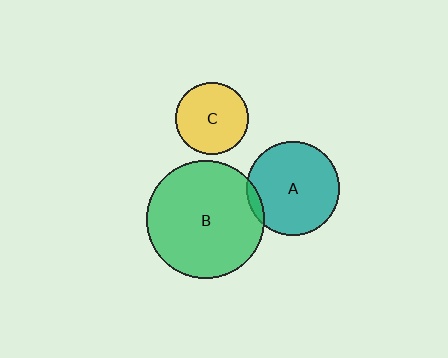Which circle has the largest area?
Circle B (green).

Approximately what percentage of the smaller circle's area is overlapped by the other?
Approximately 5%.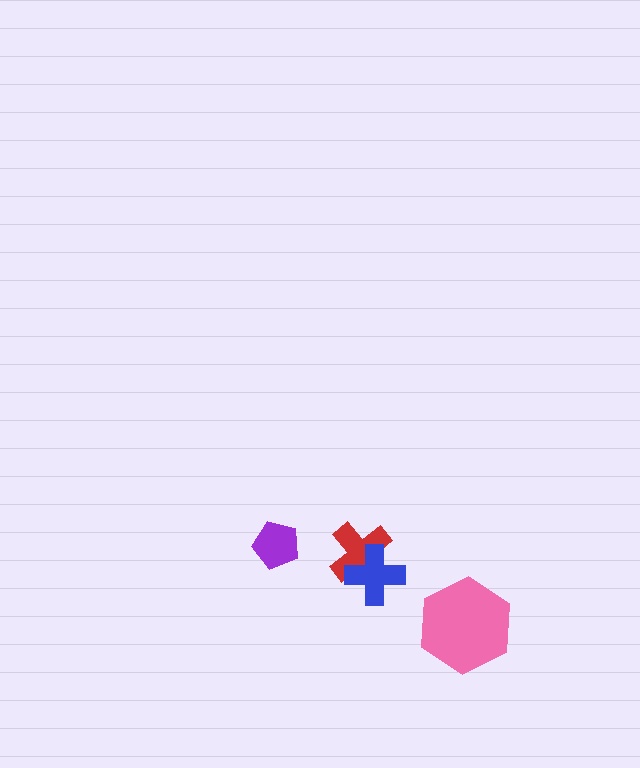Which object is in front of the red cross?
The blue cross is in front of the red cross.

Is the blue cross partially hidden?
No, no other shape covers it.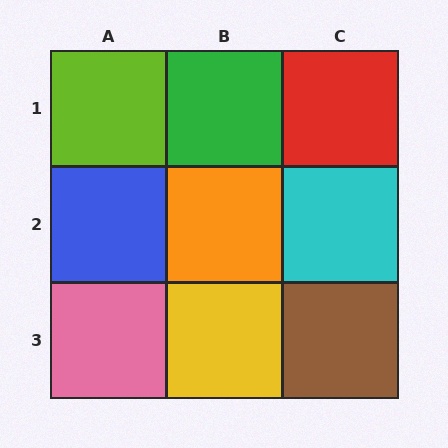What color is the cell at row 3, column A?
Pink.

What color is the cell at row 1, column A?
Lime.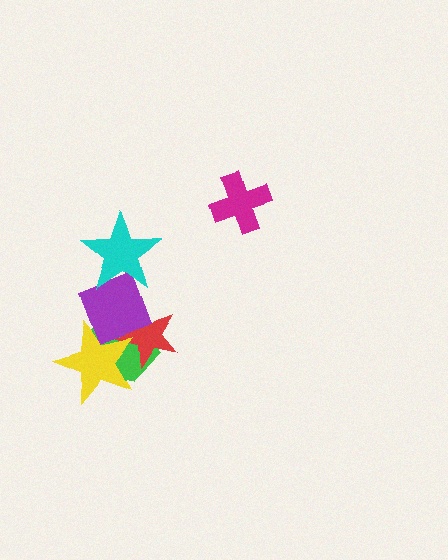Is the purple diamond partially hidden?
Yes, it is partially covered by another shape.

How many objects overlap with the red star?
3 objects overlap with the red star.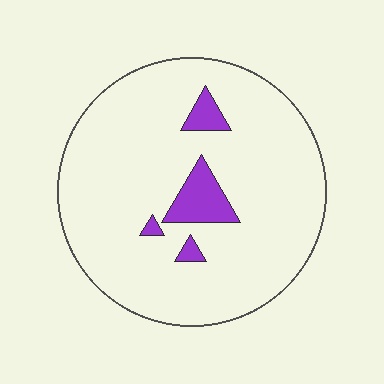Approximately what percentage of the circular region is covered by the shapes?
Approximately 10%.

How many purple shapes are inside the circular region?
4.